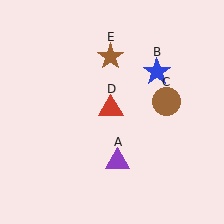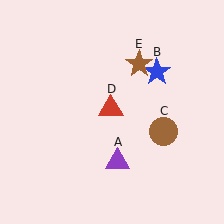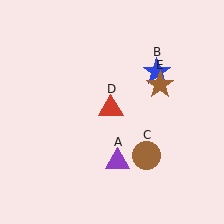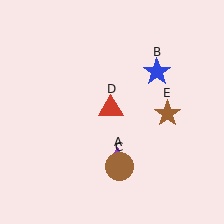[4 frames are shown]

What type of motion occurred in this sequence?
The brown circle (object C), brown star (object E) rotated clockwise around the center of the scene.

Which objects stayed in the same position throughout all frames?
Purple triangle (object A) and blue star (object B) and red triangle (object D) remained stationary.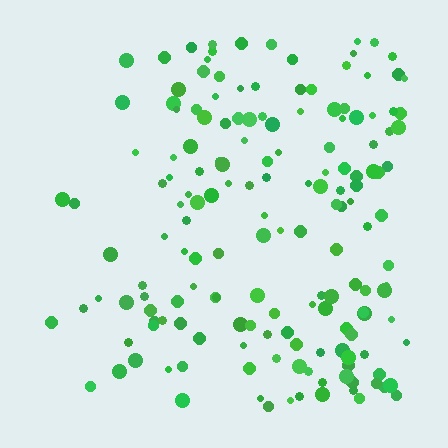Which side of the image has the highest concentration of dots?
The right.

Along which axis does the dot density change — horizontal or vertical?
Horizontal.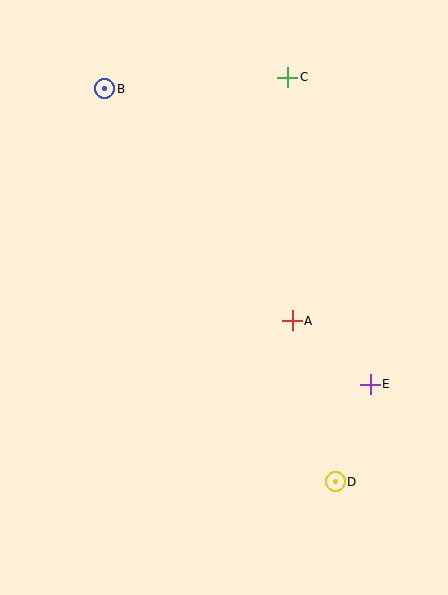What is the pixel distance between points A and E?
The distance between A and E is 101 pixels.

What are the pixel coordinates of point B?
Point B is at (105, 89).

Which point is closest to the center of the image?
Point A at (292, 321) is closest to the center.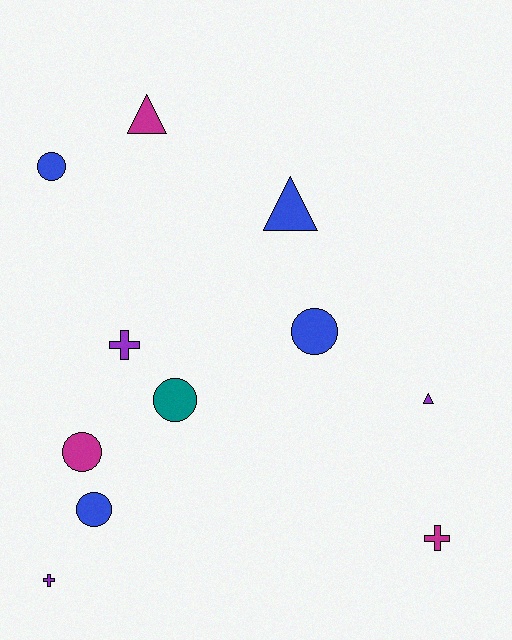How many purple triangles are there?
There is 1 purple triangle.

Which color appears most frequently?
Blue, with 4 objects.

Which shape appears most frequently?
Circle, with 5 objects.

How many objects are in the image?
There are 11 objects.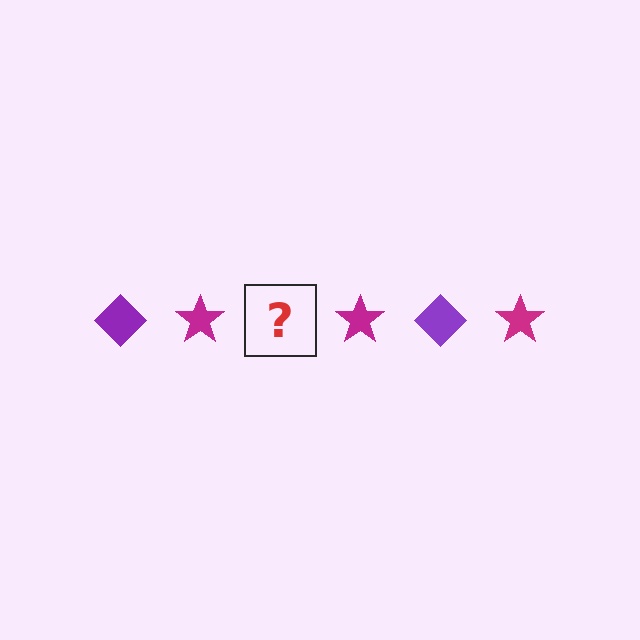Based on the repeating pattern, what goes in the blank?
The blank should be a purple diamond.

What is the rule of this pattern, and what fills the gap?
The rule is that the pattern alternates between purple diamond and magenta star. The gap should be filled with a purple diamond.